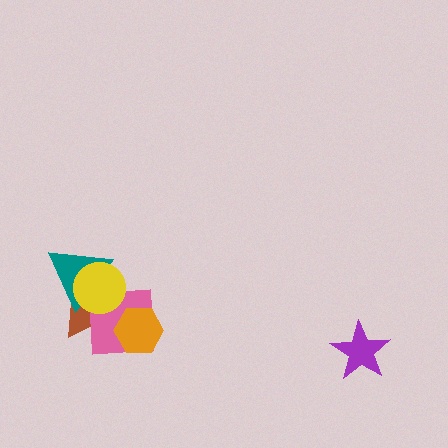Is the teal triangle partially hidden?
Yes, it is partially covered by another shape.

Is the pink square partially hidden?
Yes, it is partially covered by another shape.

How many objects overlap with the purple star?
0 objects overlap with the purple star.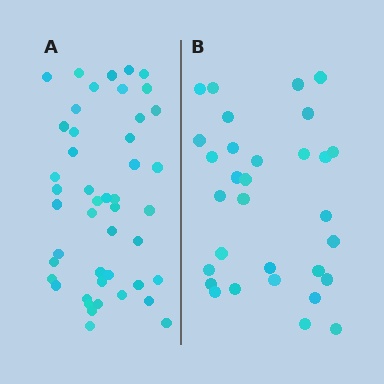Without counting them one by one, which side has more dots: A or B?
Region A (the left region) has more dots.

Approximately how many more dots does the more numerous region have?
Region A has approximately 15 more dots than region B.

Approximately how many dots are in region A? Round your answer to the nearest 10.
About 50 dots. (The exact count is 46, which rounds to 50.)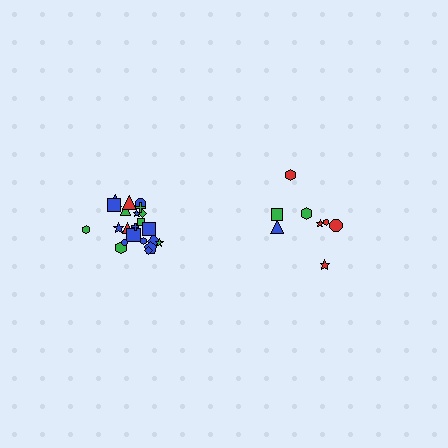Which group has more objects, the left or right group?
The left group.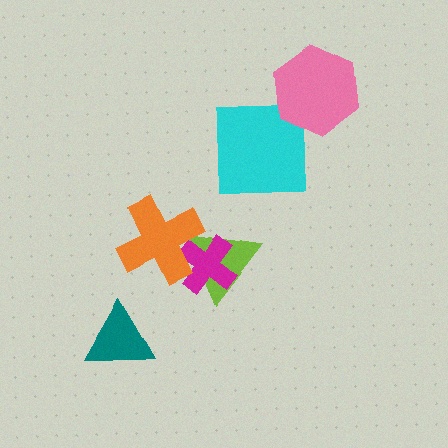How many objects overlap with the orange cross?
2 objects overlap with the orange cross.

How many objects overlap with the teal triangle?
0 objects overlap with the teal triangle.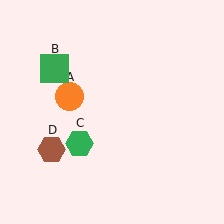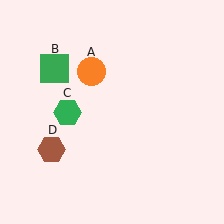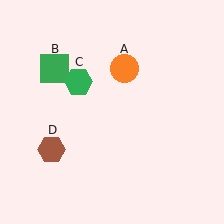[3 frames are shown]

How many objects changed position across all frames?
2 objects changed position: orange circle (object A), green hexagon (object C).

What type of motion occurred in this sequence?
The orange circle (object A), green hexagon (object C) rotated clockwise around the center of the scene.